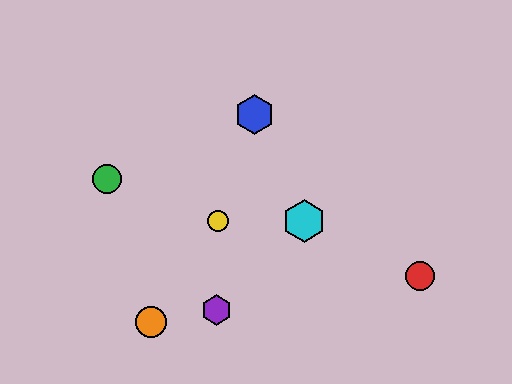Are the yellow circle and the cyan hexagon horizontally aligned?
Yes, both are at y≈221.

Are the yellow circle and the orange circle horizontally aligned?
No, the yellow circle is at y≈221 and the orange circle is at y≈322.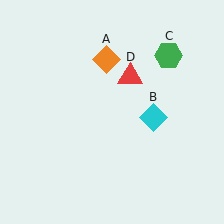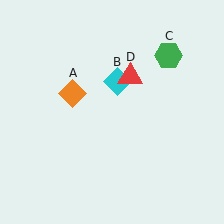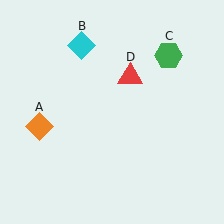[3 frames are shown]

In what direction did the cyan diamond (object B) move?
The cyan diamond (object B) moved up and to the left.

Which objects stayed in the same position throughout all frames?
Green hexagon (object C) and red triangle (object D) remained stationary.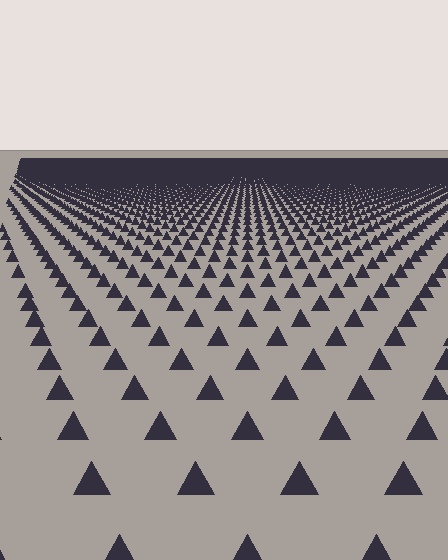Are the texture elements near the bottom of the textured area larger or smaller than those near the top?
Larger. Near the bottom, elements are closer to the viewer and appear at a bigger on-screen size.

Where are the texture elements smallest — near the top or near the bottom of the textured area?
Near the top.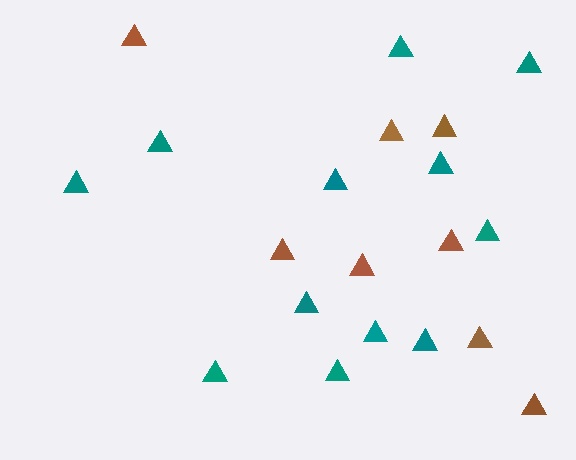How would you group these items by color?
There are 2 groups: one group of teal triangles (12) and one group of brown triangles (8).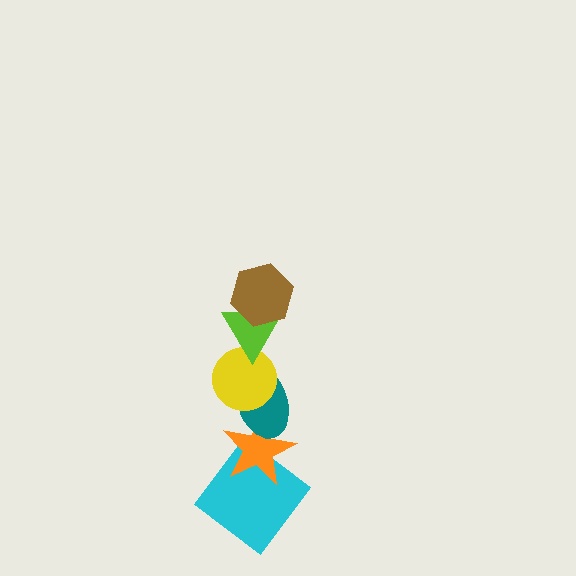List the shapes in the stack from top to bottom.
From top to bottom: the brown hexagon, the lime triangle, the yellow circle, the teal ellipse, the orange star, the cyan diamond.